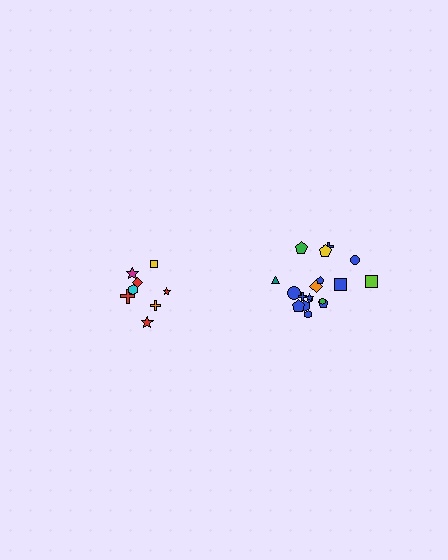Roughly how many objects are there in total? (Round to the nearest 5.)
Roughly 25 objects in total.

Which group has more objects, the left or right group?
The right group.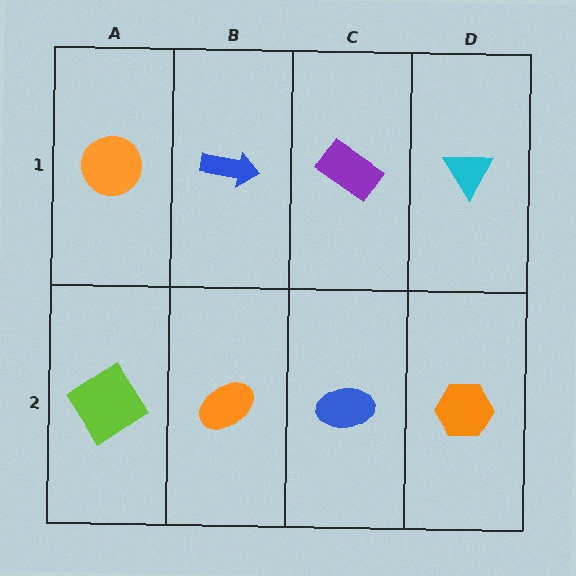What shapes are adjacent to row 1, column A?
A lime diamond (row 2, column A), a blue arrow (row 1, column B).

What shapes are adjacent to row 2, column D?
A cyan triangle (row 1, column D), a blue ellipse (row 2, column C).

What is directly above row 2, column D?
A cyan triangle.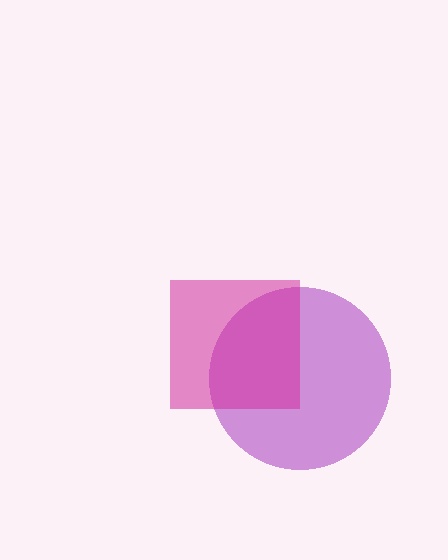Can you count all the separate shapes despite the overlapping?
Yes, there are 2 separate shapes.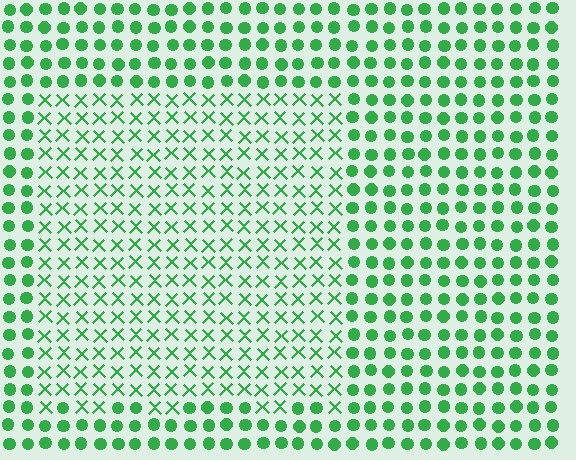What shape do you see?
I see a rectangle.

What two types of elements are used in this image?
The image uses X marks inside the rectangle region and circles outside it.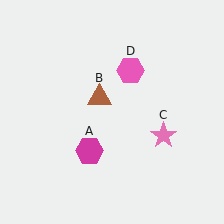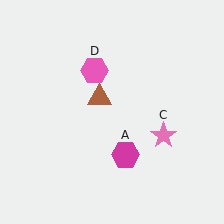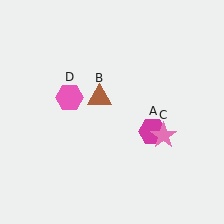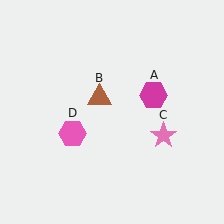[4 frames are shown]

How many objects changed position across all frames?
2 objects changed position: magenta hexagon (object A), pink hexagon (object D).